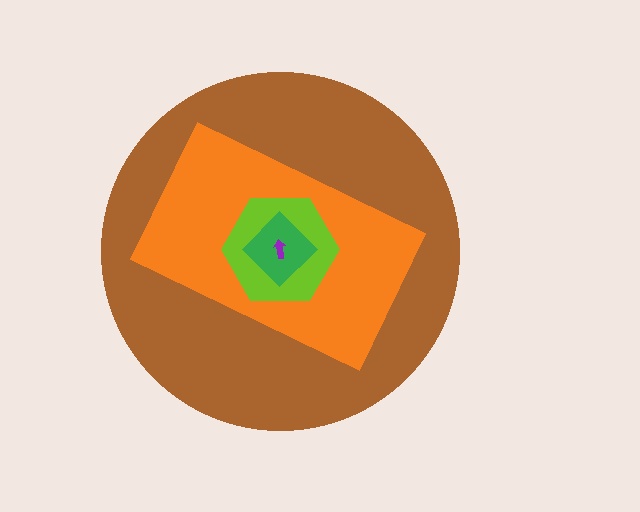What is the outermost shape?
The brown circle.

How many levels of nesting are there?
5.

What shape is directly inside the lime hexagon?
The green diamond.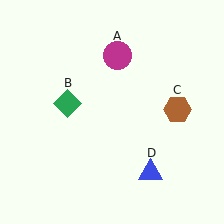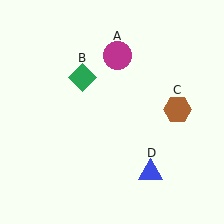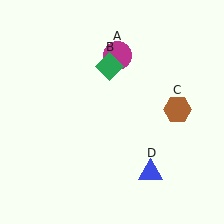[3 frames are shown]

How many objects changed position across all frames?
1 object changed position: green diamond (object B).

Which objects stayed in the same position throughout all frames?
Magenta circle (object A) and brown hexagon (object C) and blue triangle (object D) remained stationary.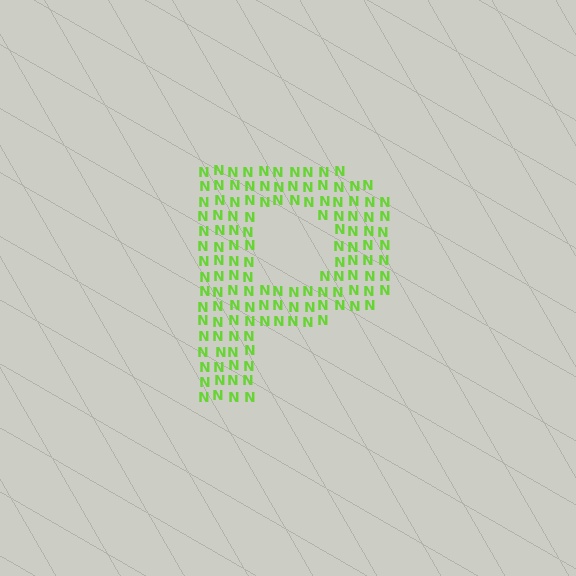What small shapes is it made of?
It is made of small letter N's.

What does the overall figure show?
The overall figure shows the letter P.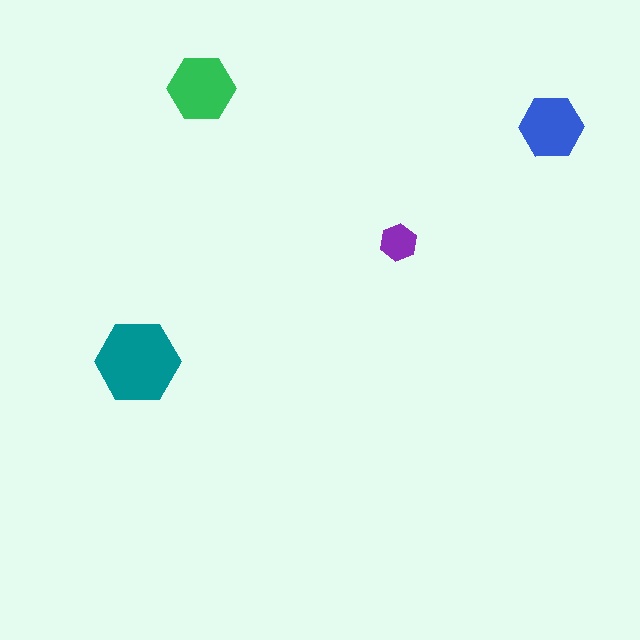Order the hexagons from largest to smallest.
the teal one, the green one, the blue one, the purple one.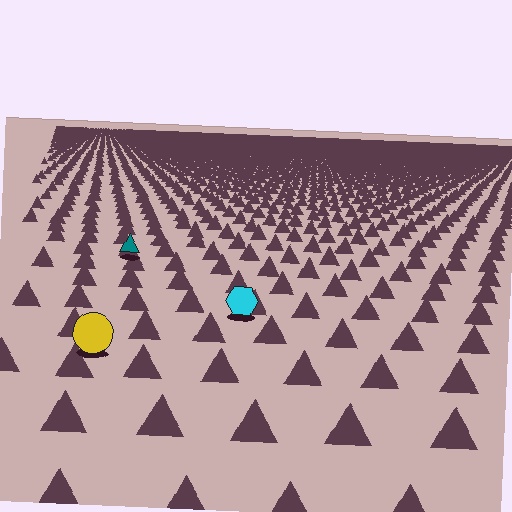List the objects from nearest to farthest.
From nearest to farthest: the yellow circle, the cyan hexagon, the teal triangle.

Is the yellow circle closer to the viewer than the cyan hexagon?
Yes. The yellow circle is closer — you can tell from the texture gradient: the ground texture is coarser near it.